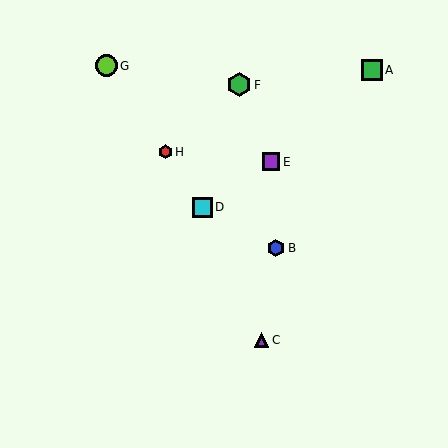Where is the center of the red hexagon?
The center of the red hexagon is at (165, 152).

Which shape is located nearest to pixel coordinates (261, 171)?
The purple square (labeled E) at (271, 162) is nearest to that location.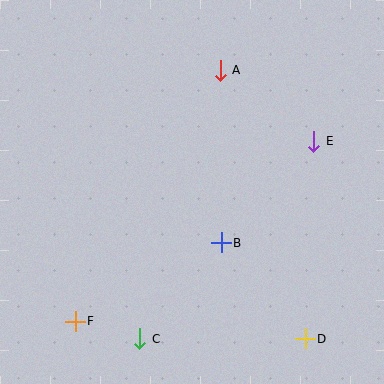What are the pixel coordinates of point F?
Point F is at (75, 321).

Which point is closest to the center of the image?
Point B at (221, 243) is closest to the center.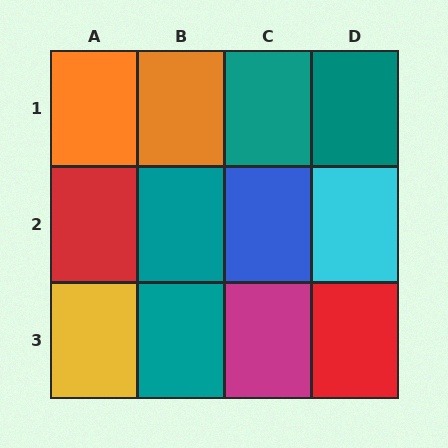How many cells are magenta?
1 cell is magenta.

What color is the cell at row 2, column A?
Red.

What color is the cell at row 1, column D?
Teal.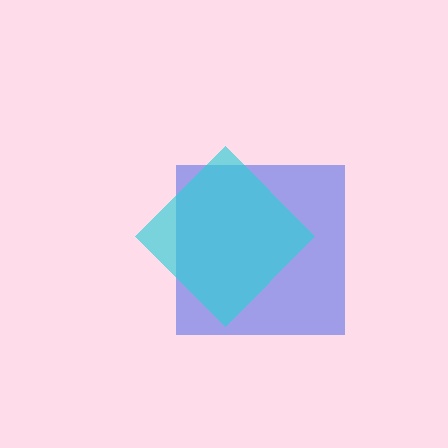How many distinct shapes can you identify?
There are 2 distinct shapes: a blue square, a cyan diamond.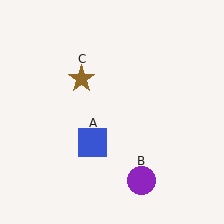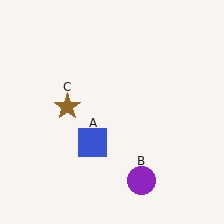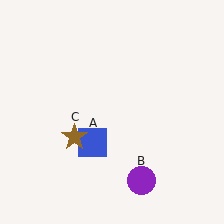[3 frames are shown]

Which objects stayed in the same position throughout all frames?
Blue square (object A) and purple circle (object B) remained stationary.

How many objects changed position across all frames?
1 object changed position: brown star (object C).